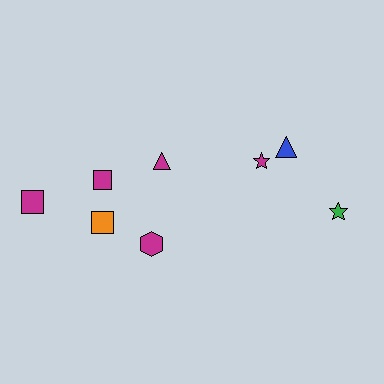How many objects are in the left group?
There are 5 objects.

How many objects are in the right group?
There are 3 objects.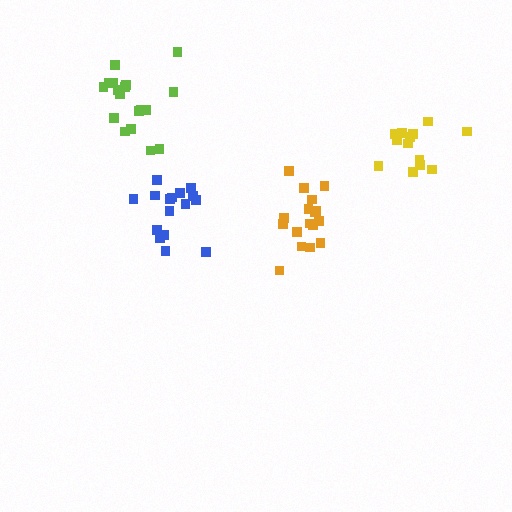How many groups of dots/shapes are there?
There are 4 groups.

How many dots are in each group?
Group 1: 16 dots, Group 2: 18 dots, Group 3: 17 dots, Group 4: 13 dots (64 total).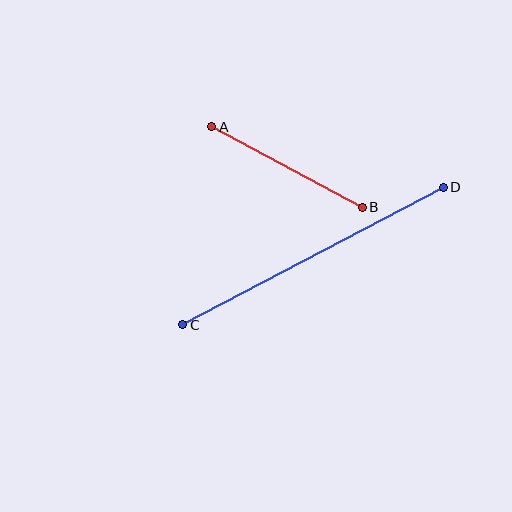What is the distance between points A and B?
The distance is approximately 171 pixels.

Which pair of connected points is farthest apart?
Points C and D are farthest apart.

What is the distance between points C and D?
The distance is approximately 295 pixels.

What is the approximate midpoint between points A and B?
The midpoint is at approximately (287, 167) pixels.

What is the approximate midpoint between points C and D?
The midpoint is at approximately (313, 256) pixels.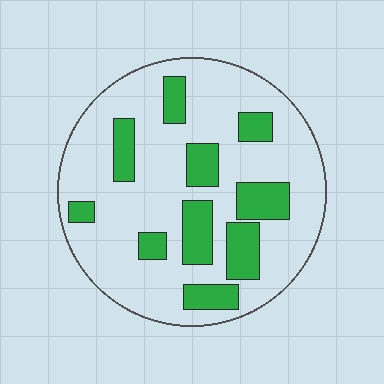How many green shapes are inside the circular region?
10.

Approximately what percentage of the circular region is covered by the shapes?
Approximately 25%.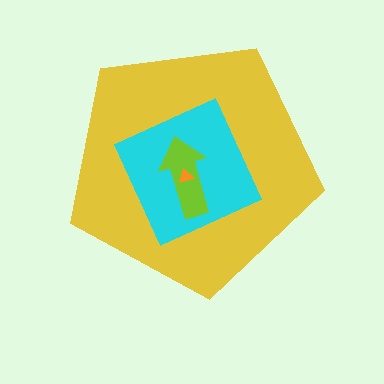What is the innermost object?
The orange triangle.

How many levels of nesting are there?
4.